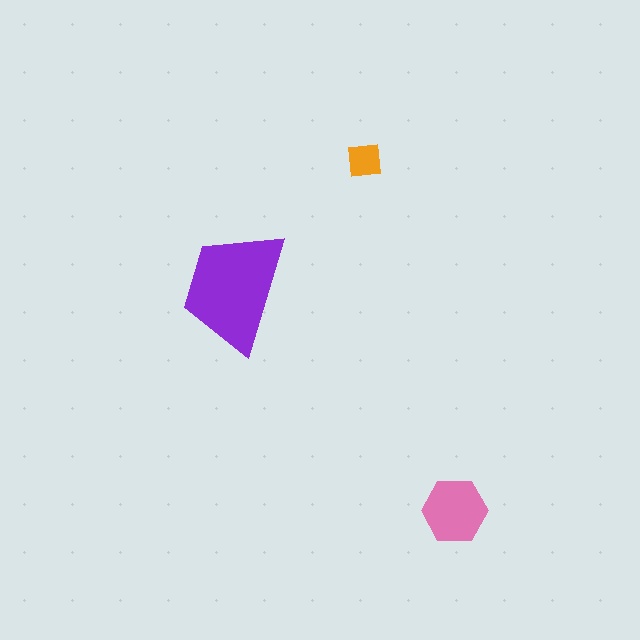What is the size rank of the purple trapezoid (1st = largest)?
1st.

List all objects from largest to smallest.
The purple trapezoid, the pink hexagon, the orange square.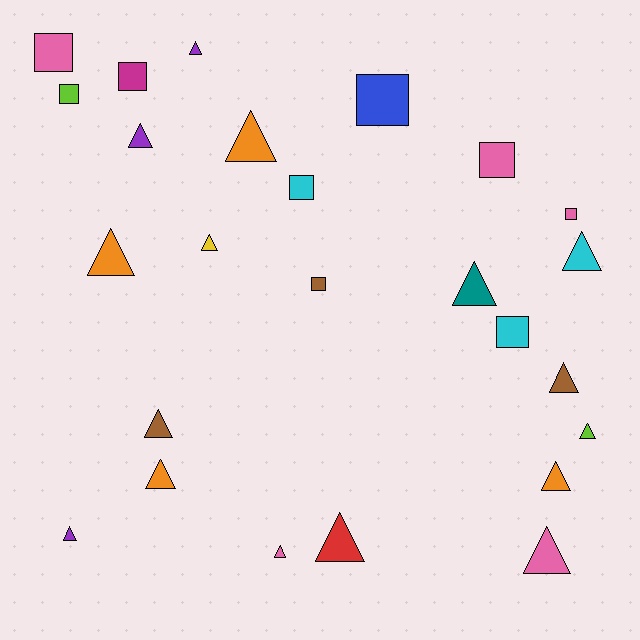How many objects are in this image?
There are 25 objects.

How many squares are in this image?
There are 9 squares.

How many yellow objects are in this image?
There is 1 yellow object.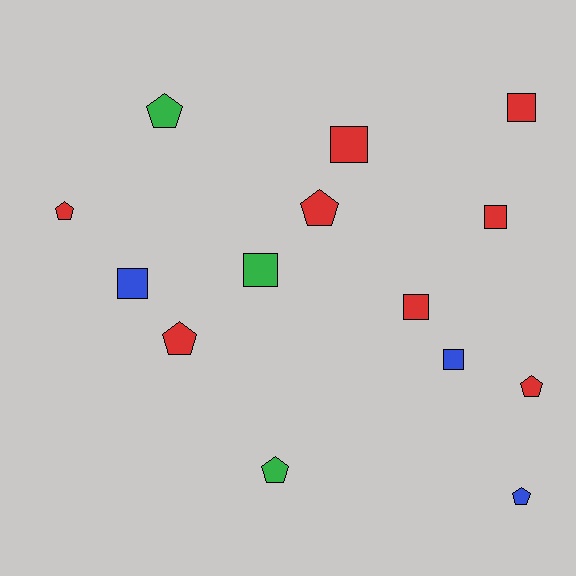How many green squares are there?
There is 1 green square.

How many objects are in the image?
There are 14 objects.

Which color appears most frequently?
Red, with 8 objects.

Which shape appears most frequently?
Square, with 7 objects.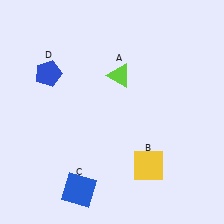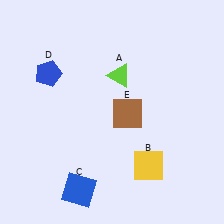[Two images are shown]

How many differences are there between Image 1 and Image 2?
There is 1 difference between the two images.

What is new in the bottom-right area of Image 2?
A brown square (E) was added in the bottom-right area of Image 2.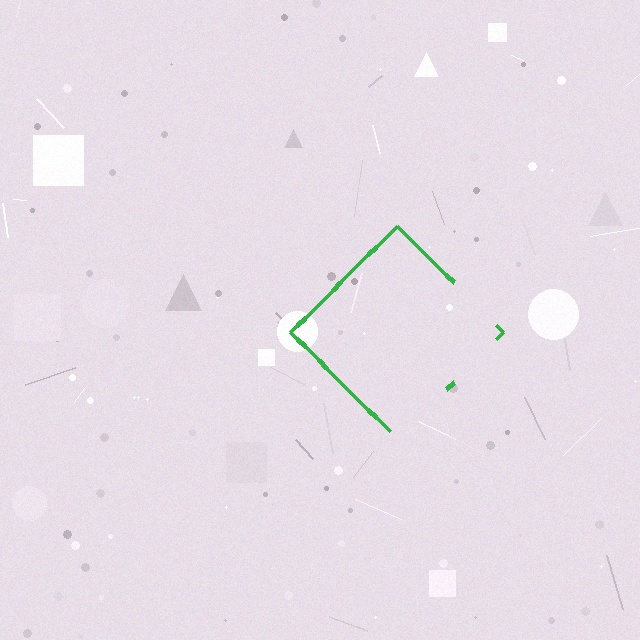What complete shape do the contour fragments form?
The contour fragments form a diamond.